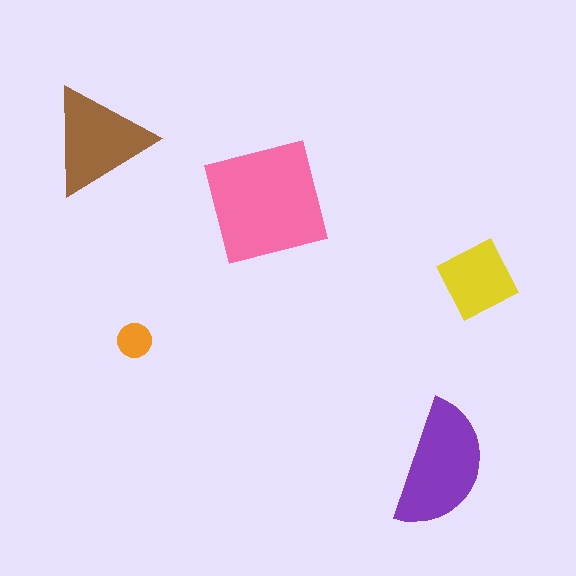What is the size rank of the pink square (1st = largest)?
1st.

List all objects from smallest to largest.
The orange circle, the yellow diamond, the brown triangle, the purple semicircle, the pink square.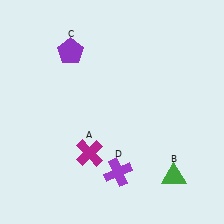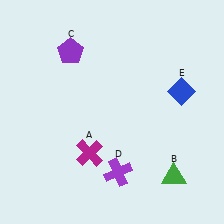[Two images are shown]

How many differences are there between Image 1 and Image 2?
There is 1 difference between the two images.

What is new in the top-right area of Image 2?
A blue diamond (E) was added in the top-right area of Image 2.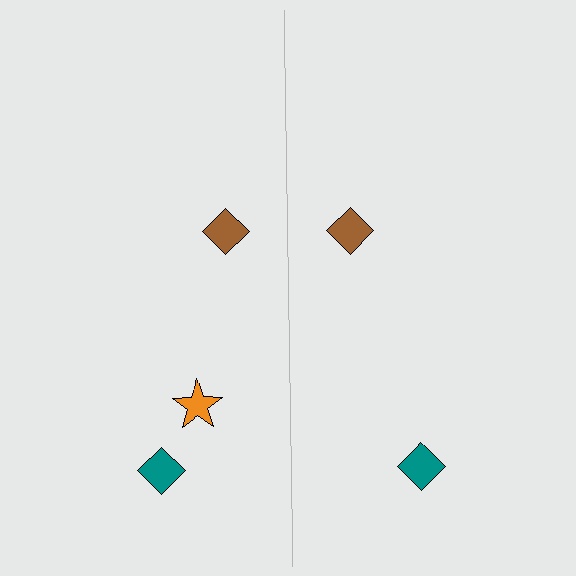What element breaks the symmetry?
A orange star is missing from the right side.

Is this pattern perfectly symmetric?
No, the pattern is not perfectly symmetric. A orange star is missing from the right side.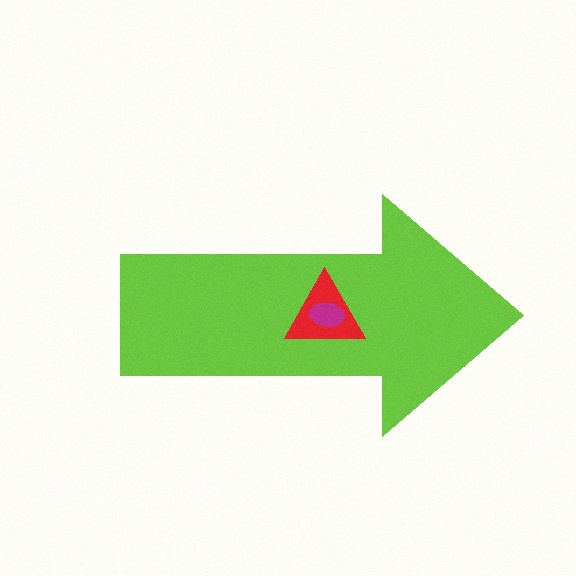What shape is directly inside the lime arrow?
The red triangle.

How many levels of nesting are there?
3.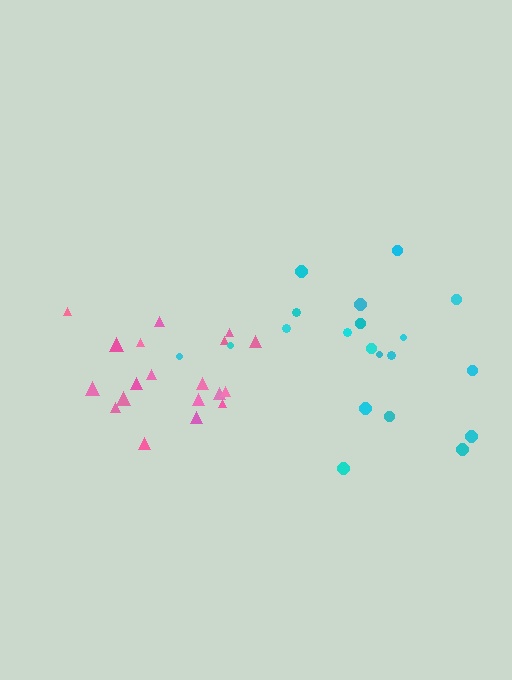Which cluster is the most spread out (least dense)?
Cyan.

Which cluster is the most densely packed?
Pink.